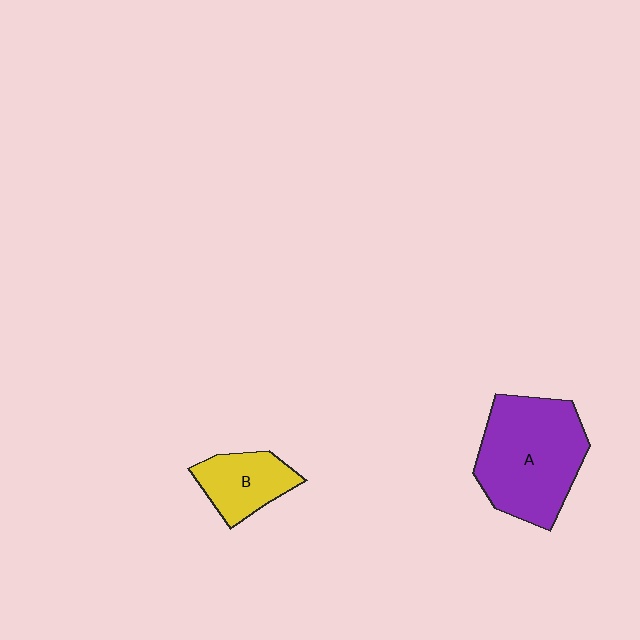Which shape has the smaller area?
Shape B (yellow).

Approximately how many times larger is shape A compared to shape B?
Approximately 2.2 times.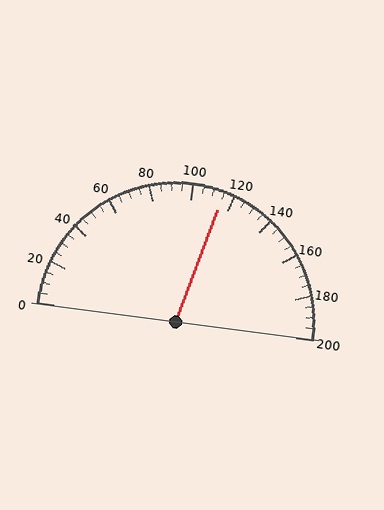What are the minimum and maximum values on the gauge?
The gauge ranges from 0 to 200.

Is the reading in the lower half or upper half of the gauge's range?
The reading is in the upper half of the range (0 to 200).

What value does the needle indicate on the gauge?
The needle indicates approximately 115.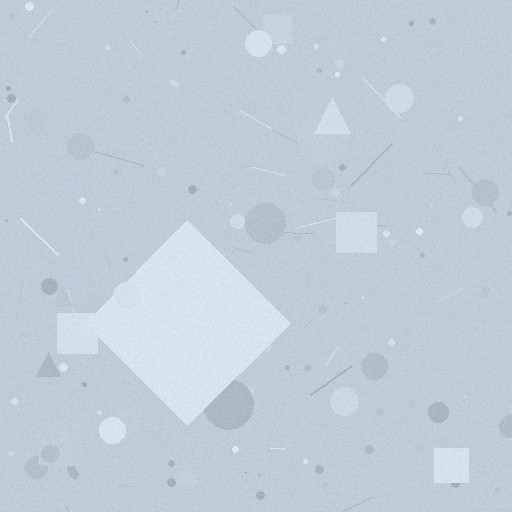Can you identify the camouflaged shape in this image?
The camouflaged shape is a diamond.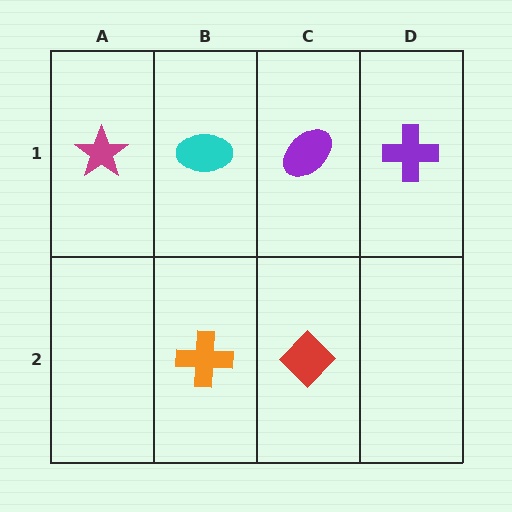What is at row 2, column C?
A red diamond.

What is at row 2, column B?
An orange cross.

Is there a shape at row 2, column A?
No, that cell is empty.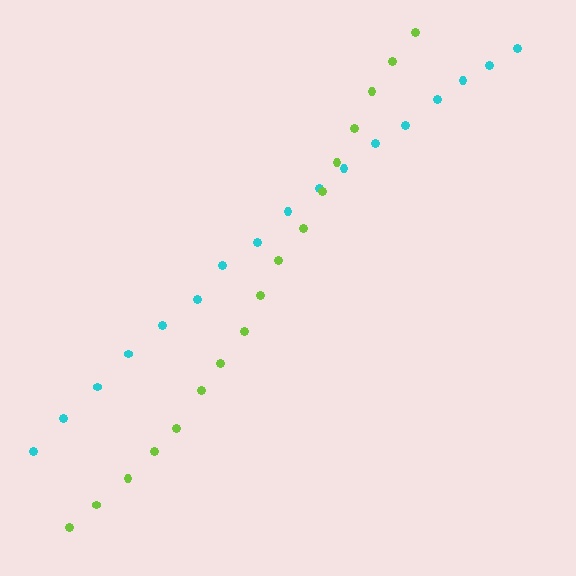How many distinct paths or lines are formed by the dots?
There are 2 distinct paths.